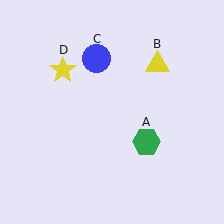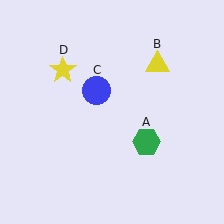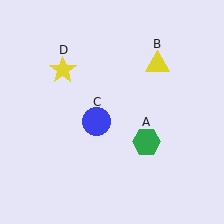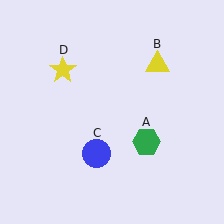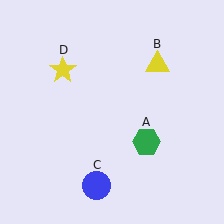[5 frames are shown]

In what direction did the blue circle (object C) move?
The blue circle (object C) moved down.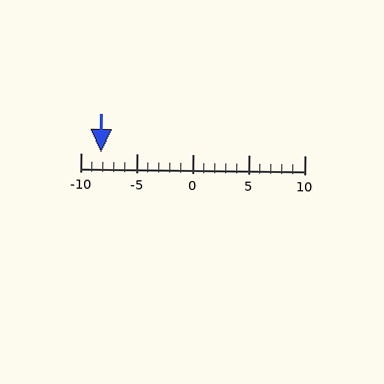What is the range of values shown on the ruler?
The ruler shows values from -10 to 10.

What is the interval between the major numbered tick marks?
The major tick marks are spaced 5 units apart.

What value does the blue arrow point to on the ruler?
The blue arrow points to approximately -8.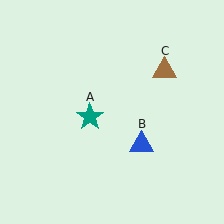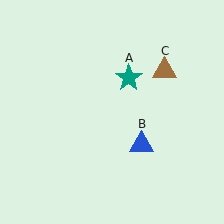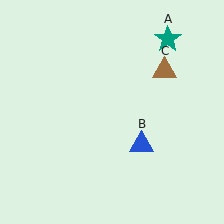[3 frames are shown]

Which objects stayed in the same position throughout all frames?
Blue triangle (object B) and brown triangle (object C) remained stationary.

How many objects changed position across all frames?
1 object changed position: teal star (object A).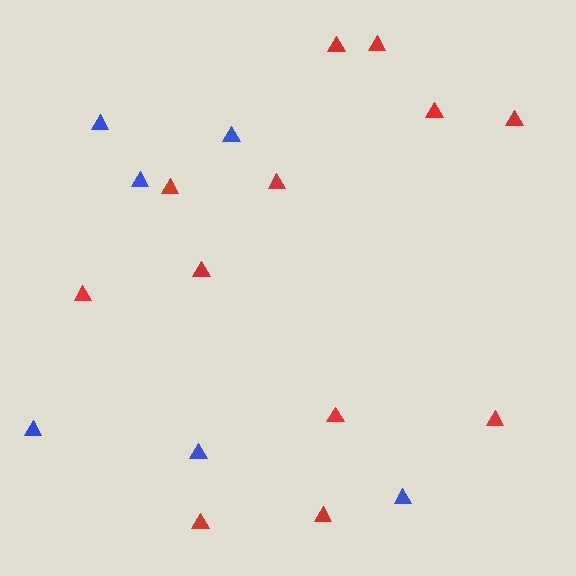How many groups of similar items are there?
There are 2 groups: one group of red triangles (12) and one group of blue triangles (6).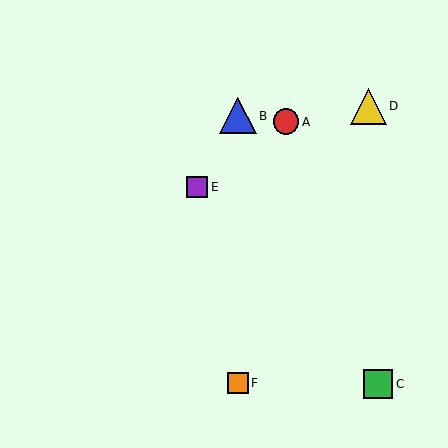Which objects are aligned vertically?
Objects B, F are aligned vertically.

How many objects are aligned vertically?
2 objects (B, F) are aligned vertically.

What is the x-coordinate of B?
Object B is at x≈238.